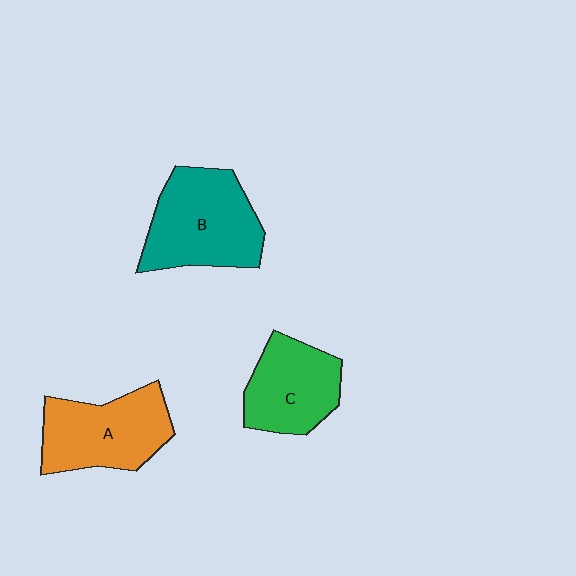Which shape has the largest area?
Shape B (teal).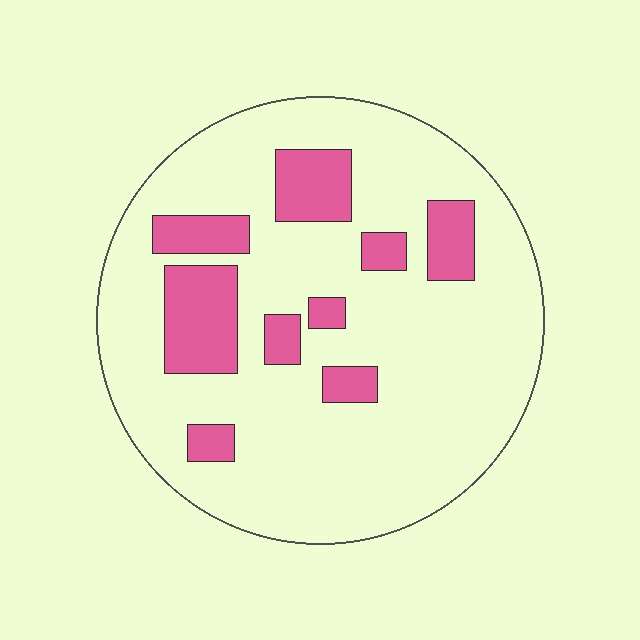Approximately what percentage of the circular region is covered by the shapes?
Approximately 20%.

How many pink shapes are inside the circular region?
9.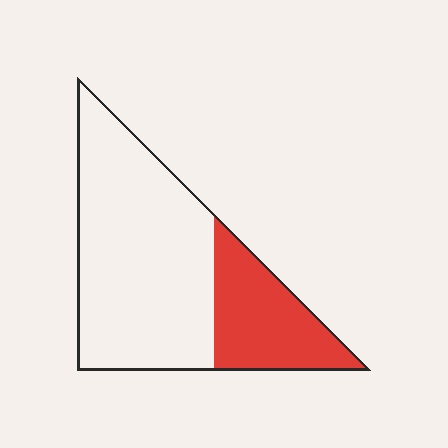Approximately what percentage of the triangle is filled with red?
Approximately 30%.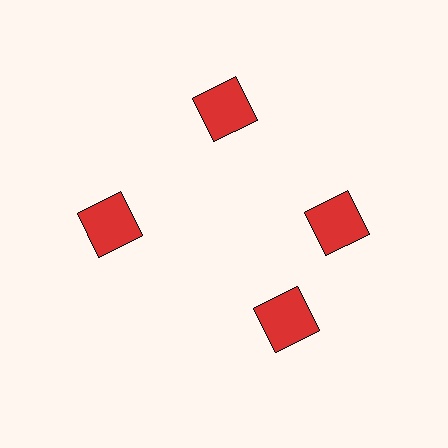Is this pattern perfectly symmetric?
No. The 4 red squares are arranged in a ring, but one element near the 6 o'clock position is rotated out of alignment along the ring, breaking the 4-fold rotational symmetry.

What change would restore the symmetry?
The symmetry would be restored by rotating it back into even spacing with its neighbors so that all 4 squares sit at equal angles and equal distance from the center.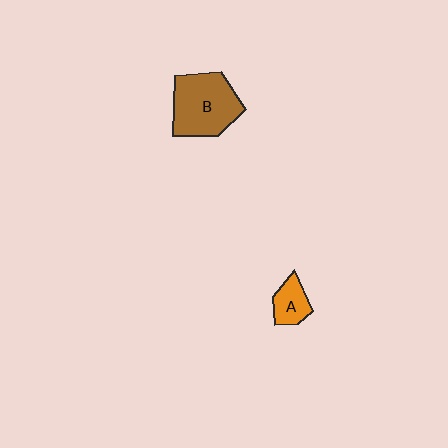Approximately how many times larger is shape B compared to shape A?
Approximately 2.6 times.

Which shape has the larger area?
Shape B (brown).